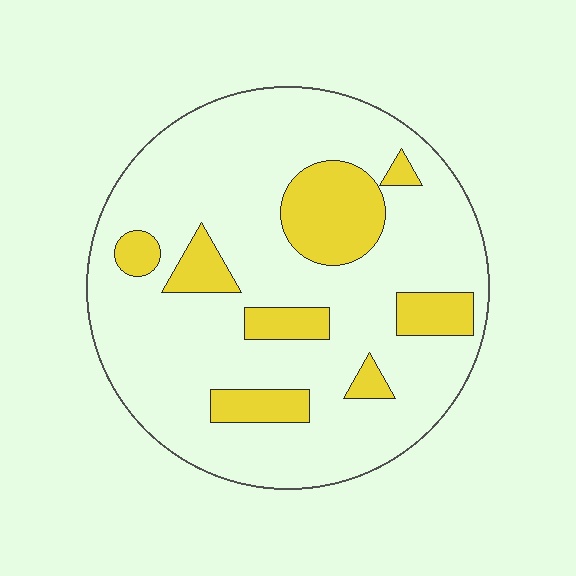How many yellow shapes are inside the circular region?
8.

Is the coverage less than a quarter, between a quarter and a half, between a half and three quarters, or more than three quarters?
Less than a quarter.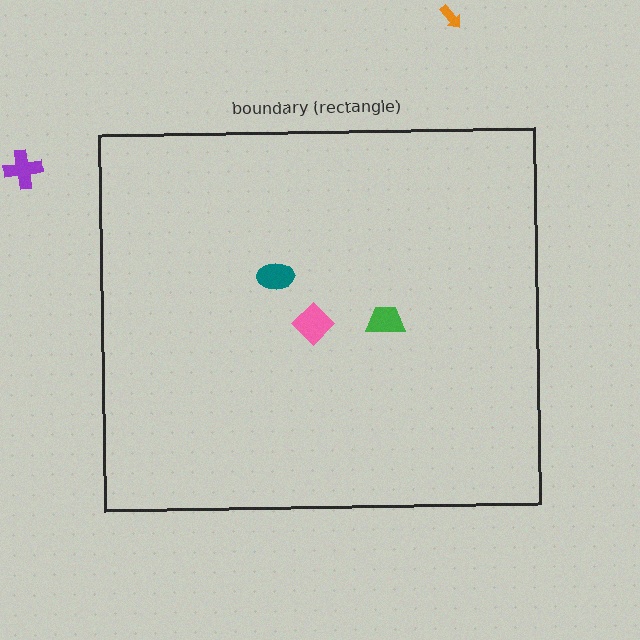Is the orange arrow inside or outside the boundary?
Outside.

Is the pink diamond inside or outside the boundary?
Inside.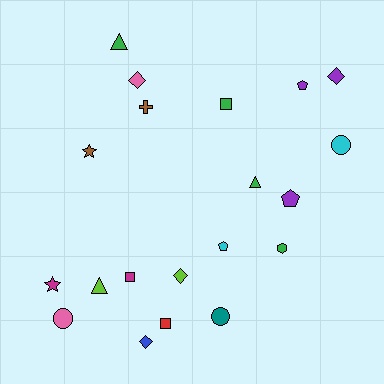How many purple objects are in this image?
There are 3 purple objects.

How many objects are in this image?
There are 20 objects.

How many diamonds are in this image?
There are 4 diamonds.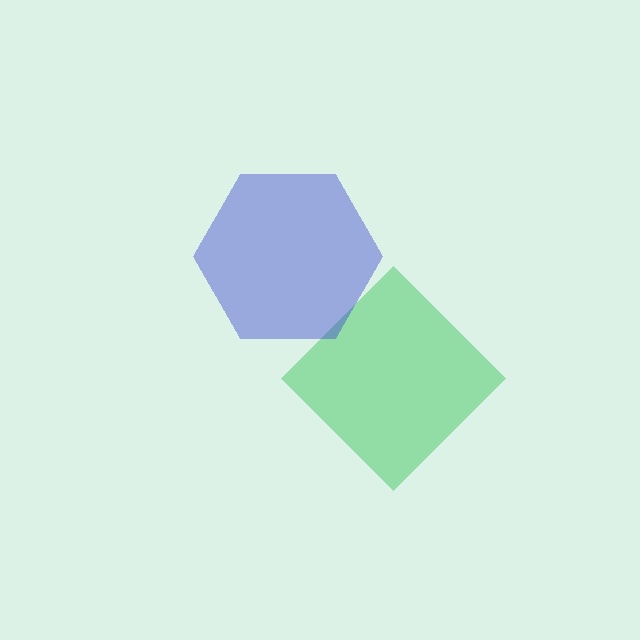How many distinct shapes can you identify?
There are 2 distinct shapes: a green diamond, a blue hexagon.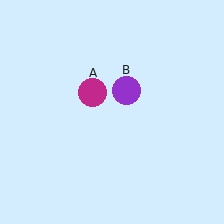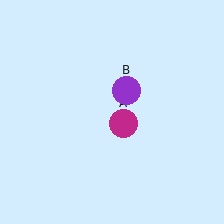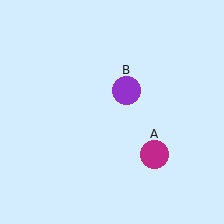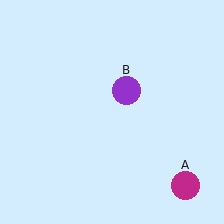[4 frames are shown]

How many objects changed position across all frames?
1 object changed position: magenta circle (object A).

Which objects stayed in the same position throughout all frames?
Purple circle (object B) remained stationary.